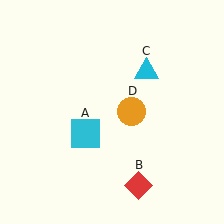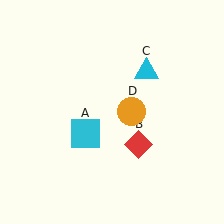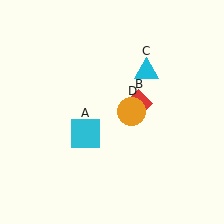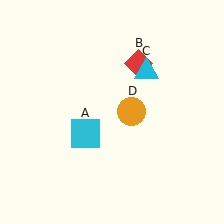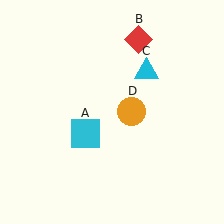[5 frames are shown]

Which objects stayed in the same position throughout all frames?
Cyan square (object A) and cyan triangle (object C) and orange circle (object D) remained stationary.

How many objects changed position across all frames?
1 object changed position: red diamond (object B).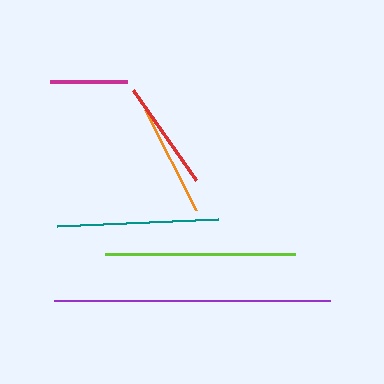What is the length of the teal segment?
The teal segment is approximately 162 pixels long.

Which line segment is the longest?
The purple line is the longest at approximately 276 pixels.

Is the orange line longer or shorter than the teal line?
The teal line is longer than the orange line.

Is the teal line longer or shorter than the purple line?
The purple line is longer than the teal line.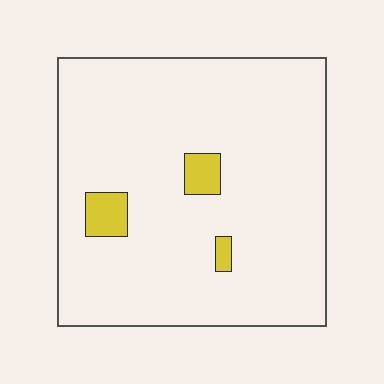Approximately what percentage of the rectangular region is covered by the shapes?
Approximately 5%.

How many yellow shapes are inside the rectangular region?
3.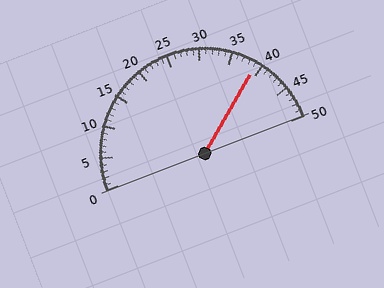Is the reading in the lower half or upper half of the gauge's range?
The reading is in the upper half of the range (0 to 50).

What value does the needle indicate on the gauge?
The needle indicates approximately 39.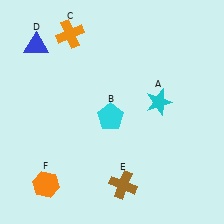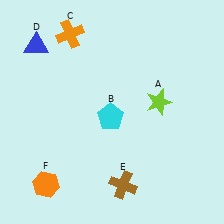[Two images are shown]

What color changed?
The star (A) changed from cyan in Image 1 to lime in Image 2.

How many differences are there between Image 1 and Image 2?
There is 1 difference between the two images.